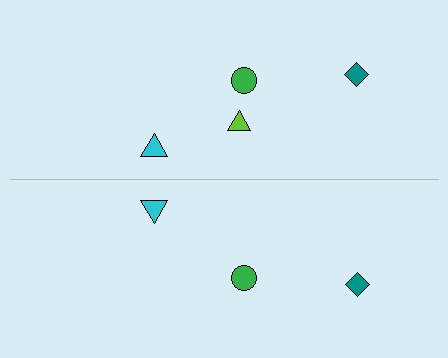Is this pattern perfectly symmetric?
No, the pattern is not perfectly symmetric. A lime triangle is missing from the bottom side.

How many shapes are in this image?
There are 7 shapes in this image.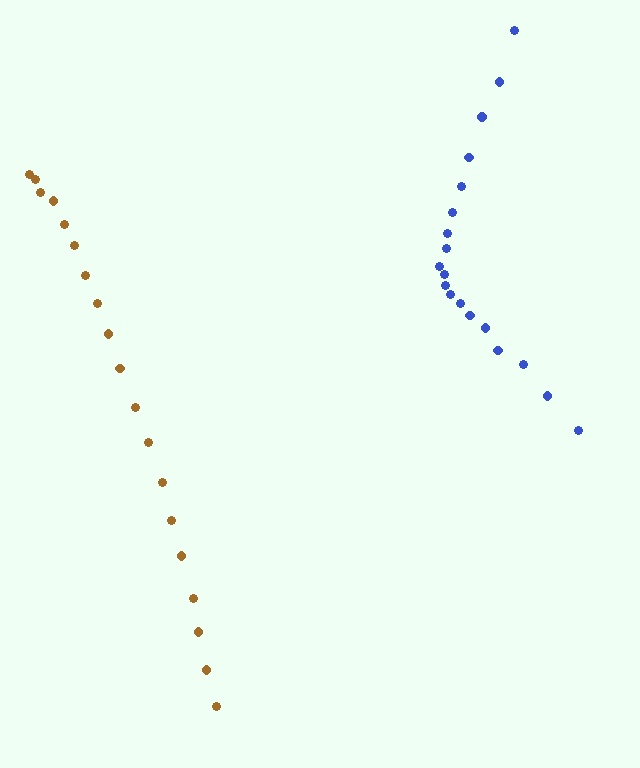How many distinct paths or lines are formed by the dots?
There are 2 distinct paths.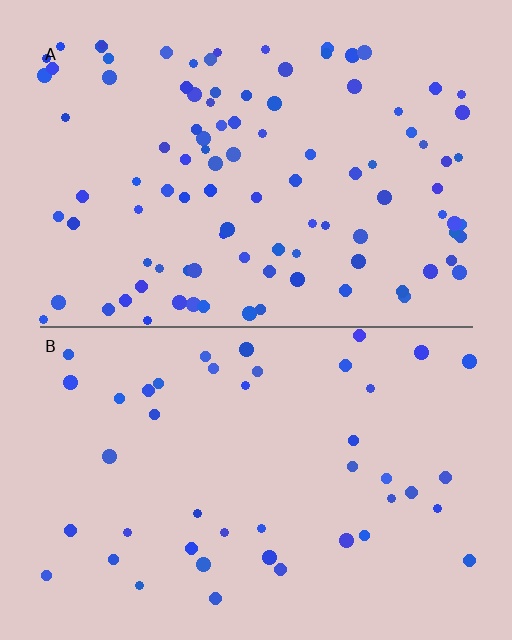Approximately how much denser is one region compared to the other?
Approximately 2.3× — region A over region B.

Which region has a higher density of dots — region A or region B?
A (the top).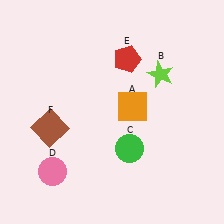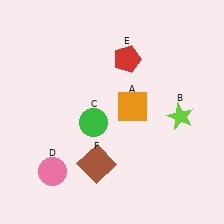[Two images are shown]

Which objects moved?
The objects that moved are: the lime star (B), the green circle (C), the brown square (F).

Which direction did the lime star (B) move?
The lime star (B) moved down.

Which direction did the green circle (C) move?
The green circle (C) moved left.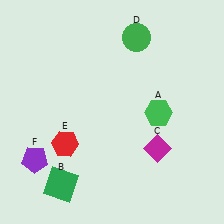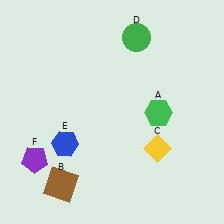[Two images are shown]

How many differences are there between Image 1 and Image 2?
There are 3 differences between the two images.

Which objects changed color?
B changed from green to brown. C changed from magenta to yellow. E changed from red to blue.